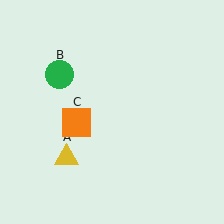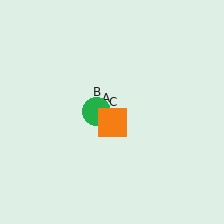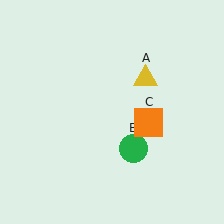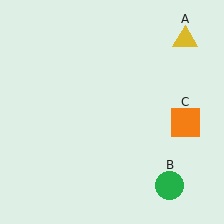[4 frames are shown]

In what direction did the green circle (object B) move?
The green circle (object B) moved down and to the right.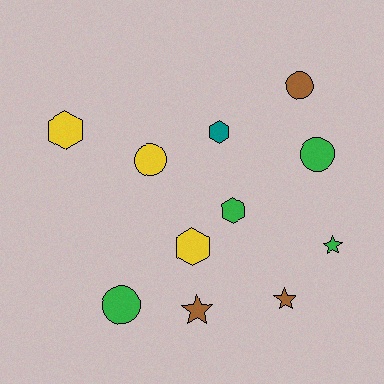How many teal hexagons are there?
There is 1 teal hexagon.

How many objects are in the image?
There are 11 objects.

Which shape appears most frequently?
Circle, with 4 objects.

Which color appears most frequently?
Green, with 4 objects.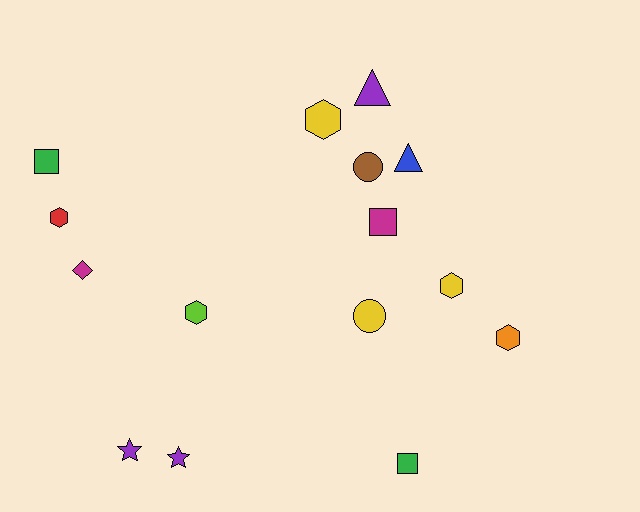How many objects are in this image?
There are 15 objects.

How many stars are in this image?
There are 2 stars.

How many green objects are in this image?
There are 2 green objects.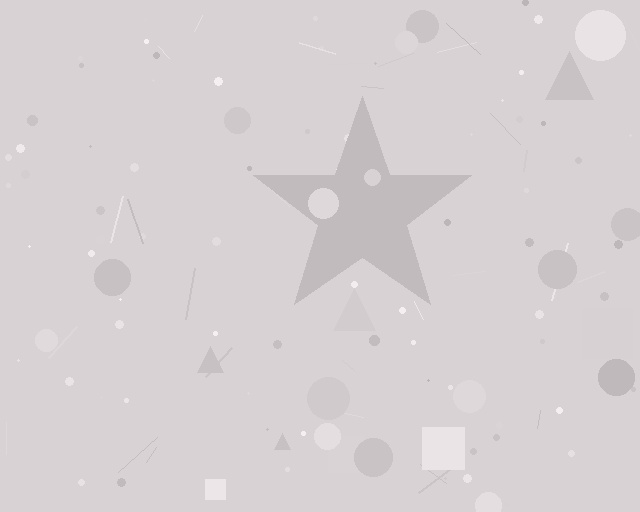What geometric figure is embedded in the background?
A star is embedded in the background.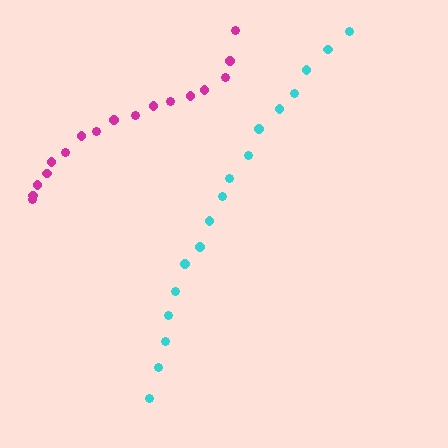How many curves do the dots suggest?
There are 2 distinct paths.